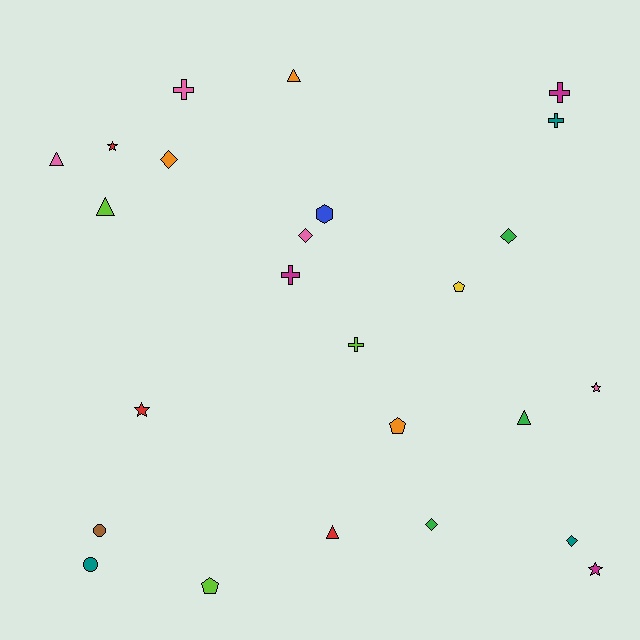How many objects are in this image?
There are 25 objects.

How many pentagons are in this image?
There are 3 pentagons.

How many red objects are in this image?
There are 3 red objects.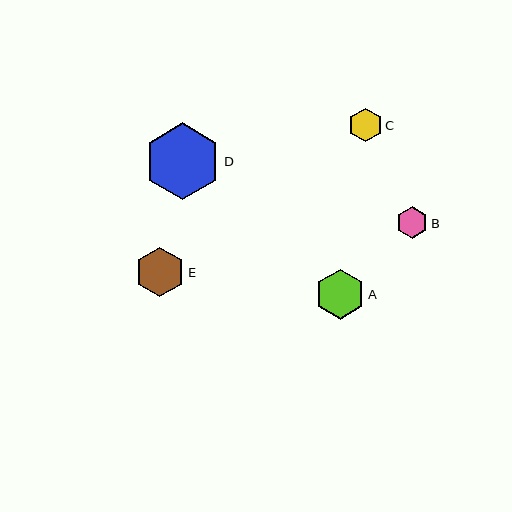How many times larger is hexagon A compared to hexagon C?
Hexagon A is approximately 1.5 times the size of hexagon C.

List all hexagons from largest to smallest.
From largest to smallest: D, E, A, C, B.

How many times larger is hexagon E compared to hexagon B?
Hexagon E is approximately 1.6 times the size of hexagon B.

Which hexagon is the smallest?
Hexagon B is the smallest with a size of approximately 31 pixels.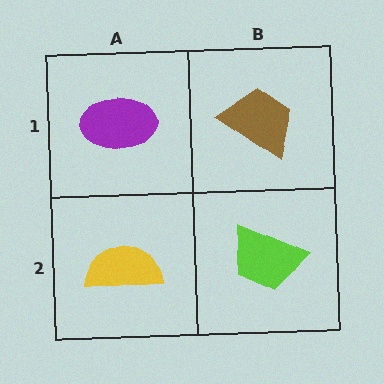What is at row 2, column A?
A yellow semicircle.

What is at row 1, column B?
A brown trapezoid.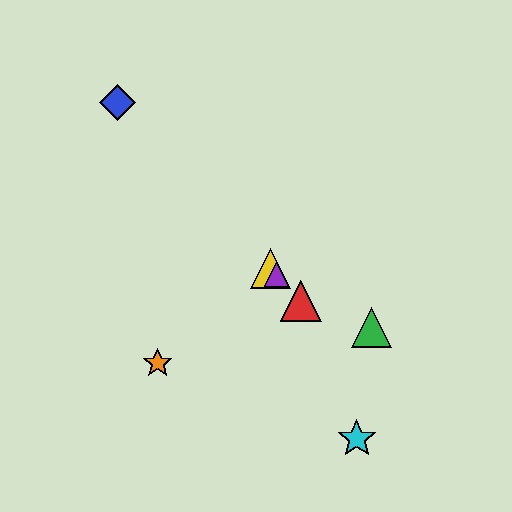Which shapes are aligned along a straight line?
The red triangle, the blue diamond, the yellow triangle, the purple triangle are aligned along a straight line.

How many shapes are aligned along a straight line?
4 shapes (the red triangle, the blue diamond, the yellow triangle, the purple triangle) are aligned along a straight line.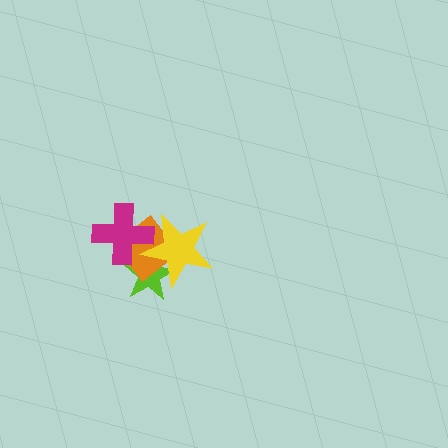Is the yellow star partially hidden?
No, no other shape covers it.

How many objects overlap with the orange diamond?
3 objects overlap with the orange diamond.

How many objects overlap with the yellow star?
3 objects overlap with the yellow star.